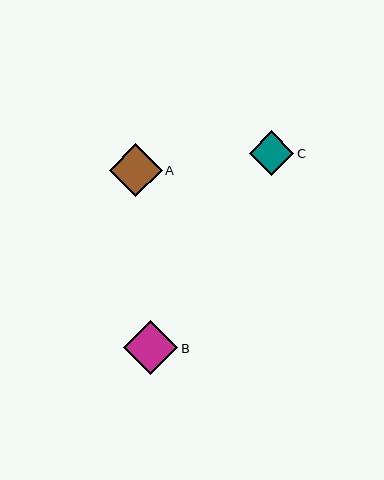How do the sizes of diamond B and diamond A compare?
Diamond B and diamond A are approximately the same size.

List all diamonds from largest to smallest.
From largest to smallest: B, A, C.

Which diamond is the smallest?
Diamond C is the smallest with a size of approximately 44 pixels.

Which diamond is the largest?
Diamond B is the largest with a size of approximately 54 pixels.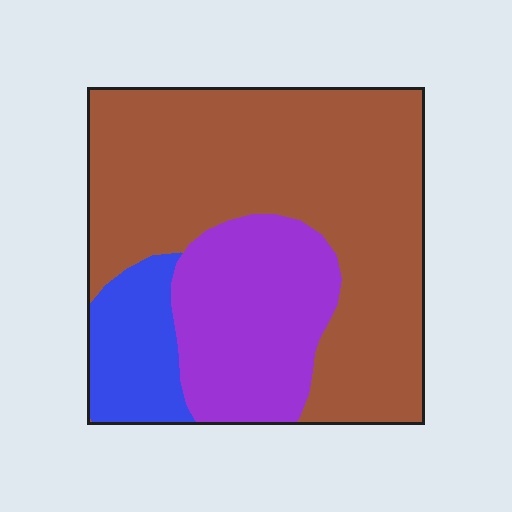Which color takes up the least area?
Blue, at roughly 10%.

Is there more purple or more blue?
Purple.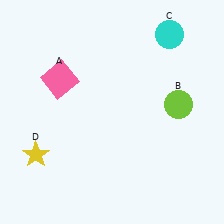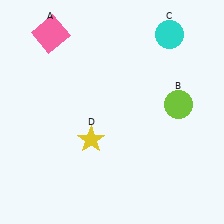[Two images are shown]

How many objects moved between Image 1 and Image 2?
2 objects moved between the two images.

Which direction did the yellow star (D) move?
The yellow star (D) moved right.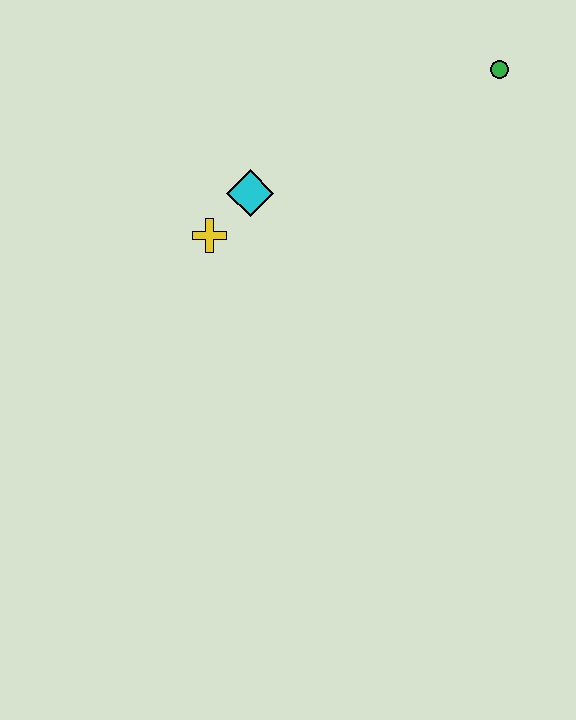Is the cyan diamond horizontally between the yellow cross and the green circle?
Yes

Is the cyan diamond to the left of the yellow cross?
No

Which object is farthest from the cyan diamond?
The green circle is farthest from the cyan diamond.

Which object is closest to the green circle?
The cyan diamond is closest to the green circle.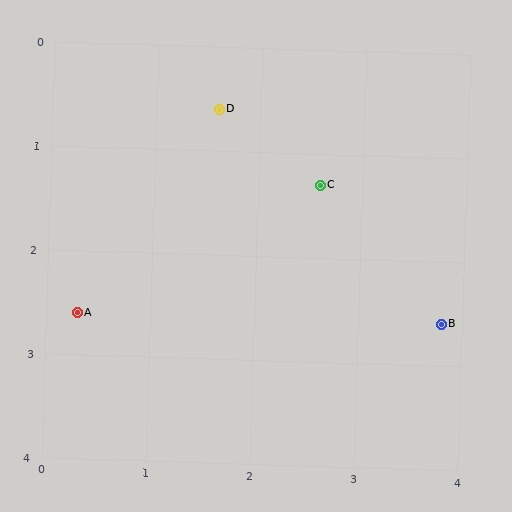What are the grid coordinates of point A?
Point A is at approximately (0.3, 2.6).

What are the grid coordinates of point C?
Point C is at approximately (2.6, 1.3).